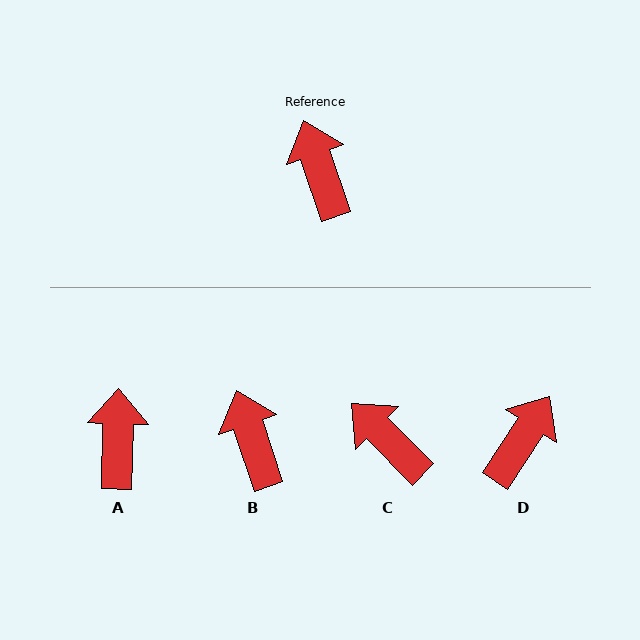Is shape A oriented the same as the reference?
No, it is off by about 20 degrees.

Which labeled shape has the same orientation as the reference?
B.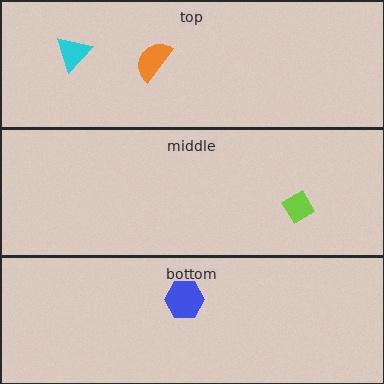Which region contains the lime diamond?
The middle region.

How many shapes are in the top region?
2.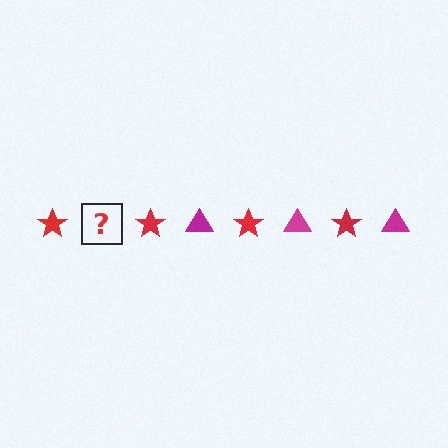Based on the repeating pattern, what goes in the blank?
The blank should be a magenta triangle.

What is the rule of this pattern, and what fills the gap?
The rule is that the pattern alternates between red star and magenta triangle. The gap should be filled with a magenta triangle.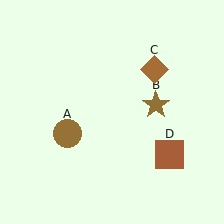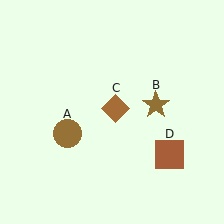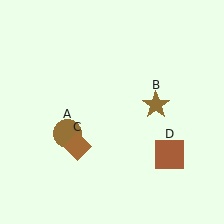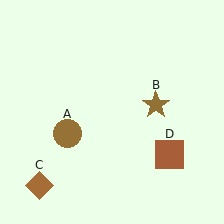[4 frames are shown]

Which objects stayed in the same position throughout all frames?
Brown circle (object A) and brown star (object B) and brown square (object D) remained stationary.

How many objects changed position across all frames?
1 object changed position: brown diamond (object C).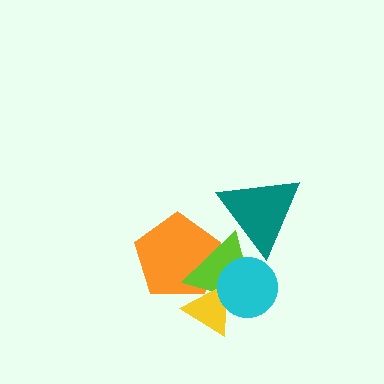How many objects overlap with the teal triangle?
1 object overlaps with the teal triangle.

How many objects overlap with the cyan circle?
2 objects overlap with the cyan circle.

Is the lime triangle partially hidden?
Yes, it is partially covered by another shape.